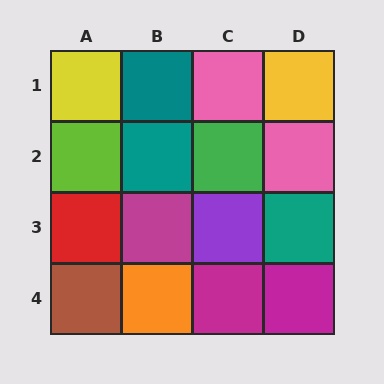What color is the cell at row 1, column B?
Teal.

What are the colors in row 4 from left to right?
Brown, orange, magenta, magenta.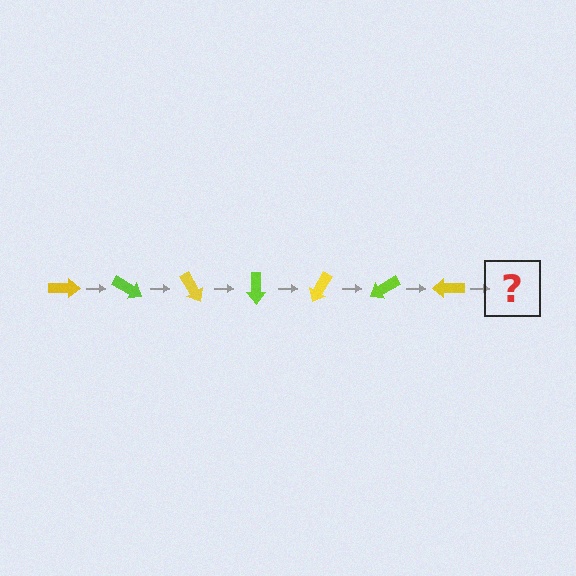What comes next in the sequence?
The next element should be a lime arrow, rotated 210 degrees from the start.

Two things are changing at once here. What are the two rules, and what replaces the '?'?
The two rules are that it rotates 30 degrees each step and the color cycles through yellow and lime. The '?' should be a lime arrow, rotated 210 degrees from the start.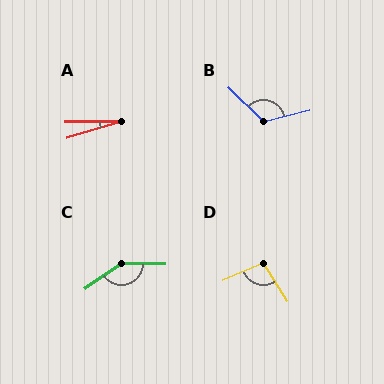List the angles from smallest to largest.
A (16°), D (98°), B (122°), C (145°).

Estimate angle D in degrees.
Approximately 98 degrees.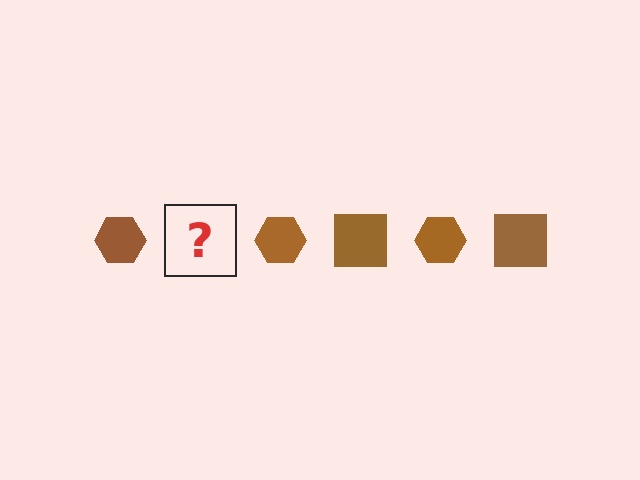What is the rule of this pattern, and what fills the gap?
The rule is that the pattern cycles through hexagon, square shapes in brown. The gap should be filled with a brown square.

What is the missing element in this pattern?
The missing element is a brown square.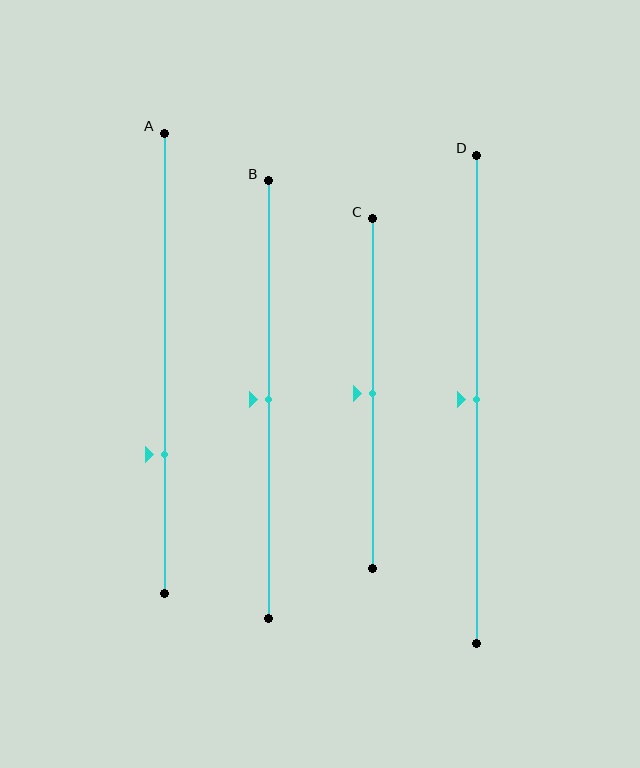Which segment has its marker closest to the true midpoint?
Segment B has its marker closest to the true midpoint.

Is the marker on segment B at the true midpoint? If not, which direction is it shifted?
Yes, the marker on segment B is at the true midpoint.